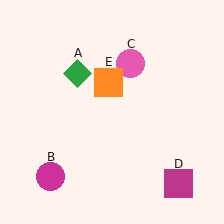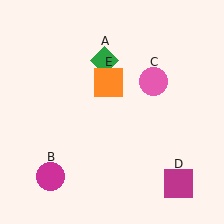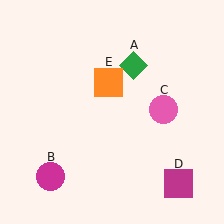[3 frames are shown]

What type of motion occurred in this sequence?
The green diamond (object A), pink circle (object C) rotated clockwise around the center of the scene.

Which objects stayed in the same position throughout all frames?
Magenta circle (object B) and magenta square (object D) and orange square (object E) remained stationary.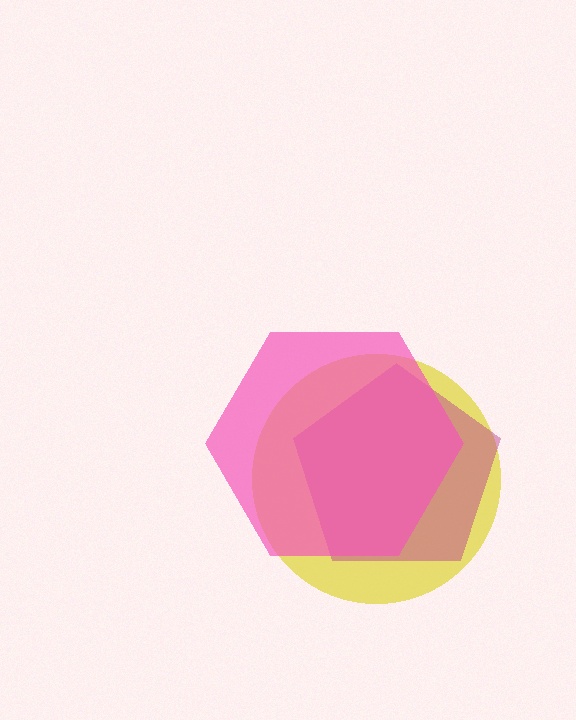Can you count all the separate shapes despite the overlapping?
Yes, there are 3 separate shapes.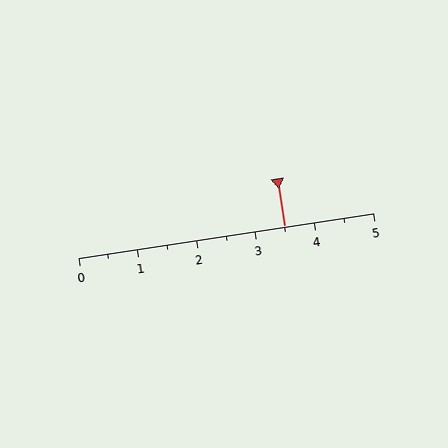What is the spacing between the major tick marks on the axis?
The major ticks are spaced 1 apart.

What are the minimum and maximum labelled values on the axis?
The axis runs from 0 to 5.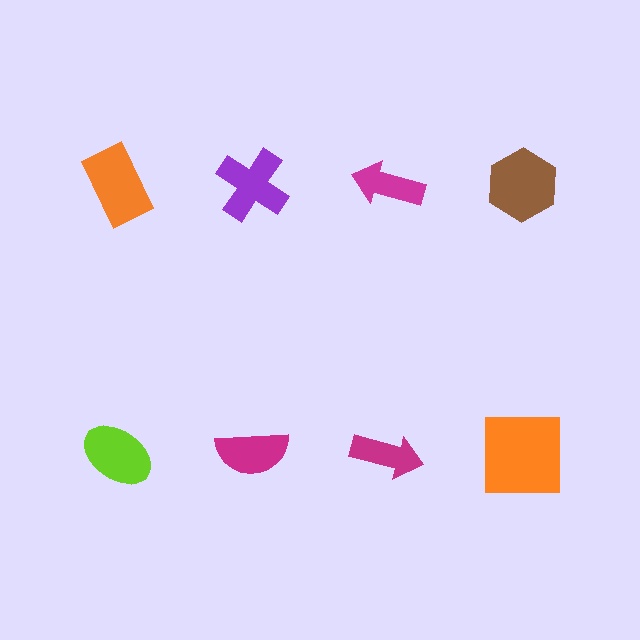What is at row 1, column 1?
An orange rectangle.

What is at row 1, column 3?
A magenta arrow.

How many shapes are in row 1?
4 shapes.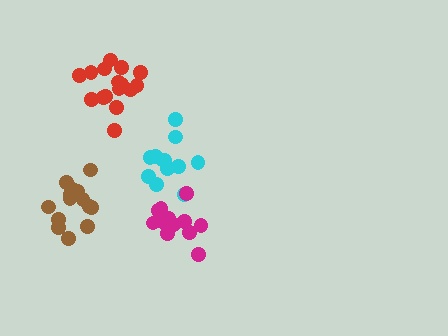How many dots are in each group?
Group 1: 12 dots, Group 2: 15 dots, Group 3: 13 dots, Group 4: 16 dots (56 total).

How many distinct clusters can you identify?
There are 4 distinct clusters.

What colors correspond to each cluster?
The clusters are colored: cyan, brown, magenta, red.